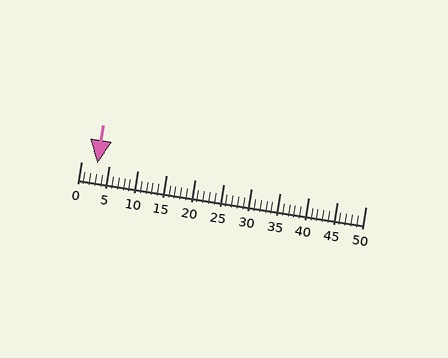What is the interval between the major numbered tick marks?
The major tick marks are spaced 5 units apart.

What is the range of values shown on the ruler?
The ruler shows values from 0 to 50.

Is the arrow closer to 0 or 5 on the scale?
The arrow is closer to 5.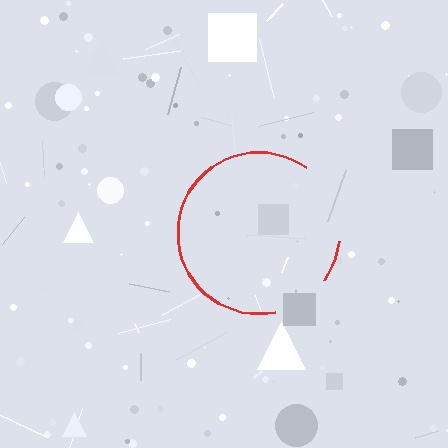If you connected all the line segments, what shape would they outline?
They would outline a circle.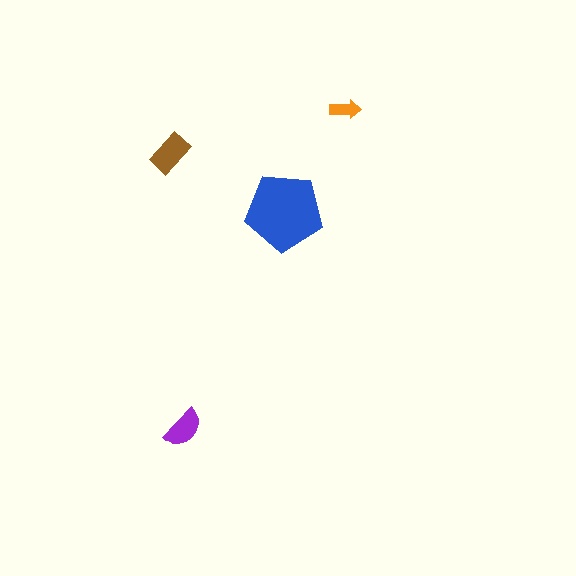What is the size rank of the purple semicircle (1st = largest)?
3rd.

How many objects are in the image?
There are 4 objects in the image.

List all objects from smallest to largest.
The orange arrow, the purple semicircle, the brown rectangle, the blue pentagon.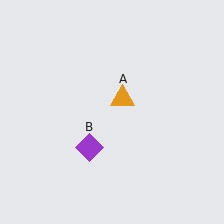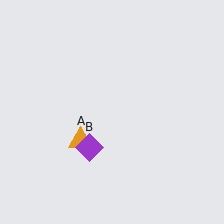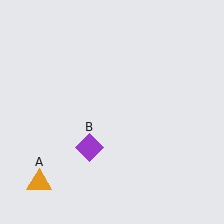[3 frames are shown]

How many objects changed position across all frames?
1 object changed position: orange triangle (object A).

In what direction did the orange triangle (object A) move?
The orange triangle (object A) moved down and to the left.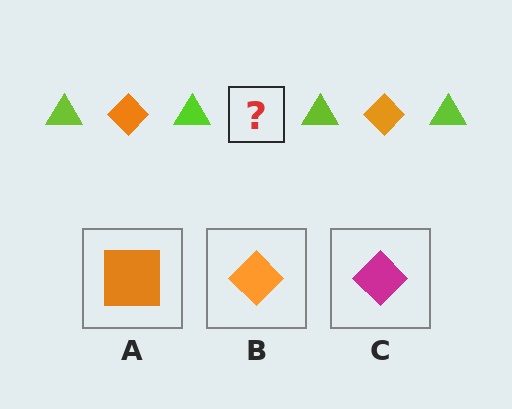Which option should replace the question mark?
Option B.